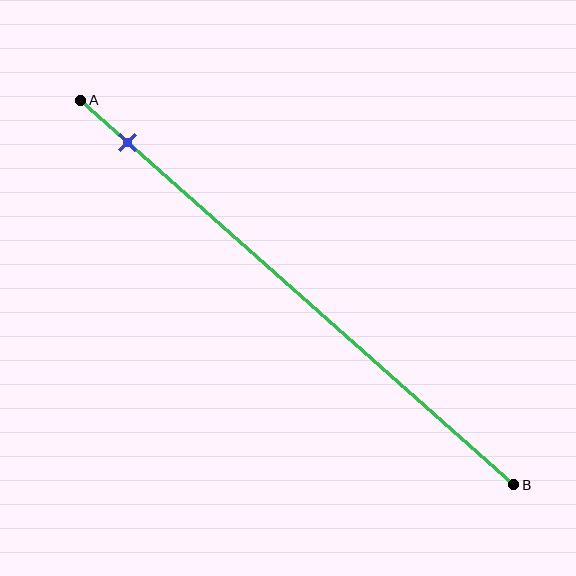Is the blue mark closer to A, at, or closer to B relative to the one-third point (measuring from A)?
The blue mark is closer to point A than the one-third point of segment AB.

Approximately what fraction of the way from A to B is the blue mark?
The blue mark is approximately 10% of the way from A to B.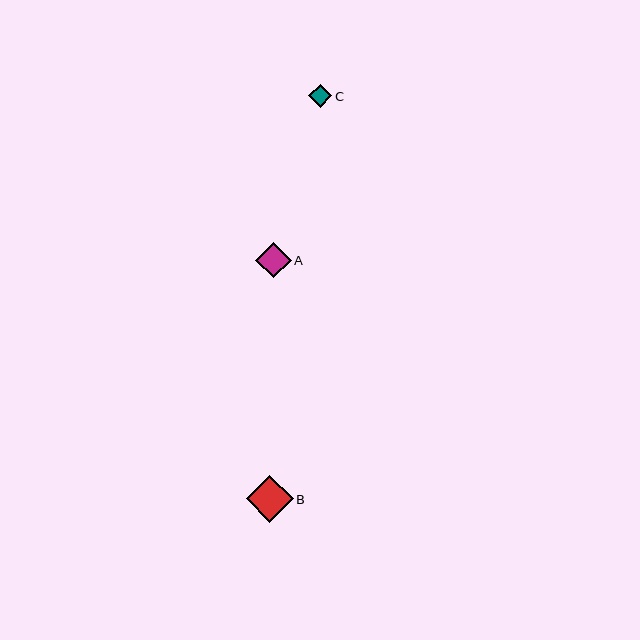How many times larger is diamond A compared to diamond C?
Diamond A is approximately 1.5 times the size of diamond C.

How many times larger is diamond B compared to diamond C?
Diamond B is approximately 2.0 times the size of diamond C.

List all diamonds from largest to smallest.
From largest to smallest: B, A, C.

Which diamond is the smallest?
Diamond C is the smallest with a size of approximately 23 pixels.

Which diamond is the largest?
Diamond B is the largest with a size of approximately 47 pixels.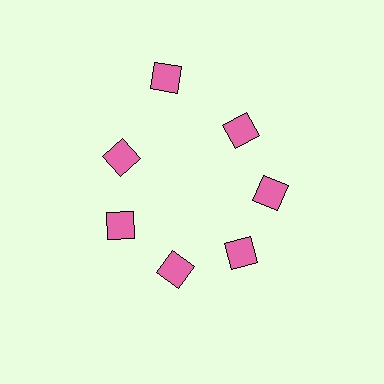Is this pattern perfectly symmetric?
No. The 7 pink diamonds are arranged in a ring, but one element near the 12 o'clock position is pushed outward from the center, breaking the 7-fold rotational symmetry.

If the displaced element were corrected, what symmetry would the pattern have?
It would have 7-fold rotational symmetry — the pattern would map onto itself every 51 degrees.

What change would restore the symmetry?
The symmetry would be restored by moving it inward, back onto the ring so that all 7 diamonds sit at equal angles and equal distance from the center.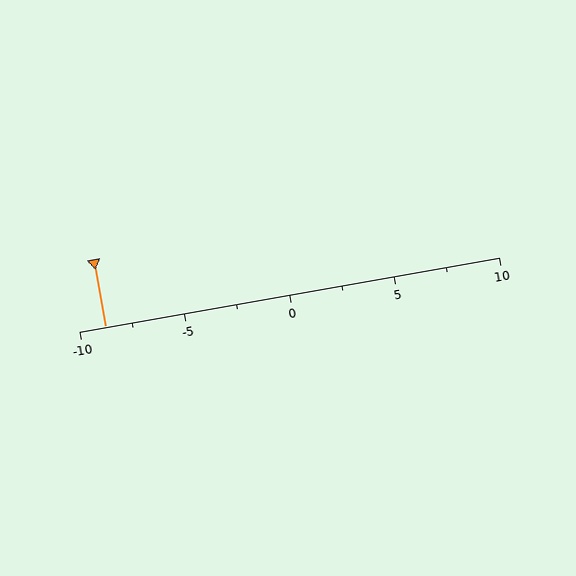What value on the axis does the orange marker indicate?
The marker indicates approximately -8.8.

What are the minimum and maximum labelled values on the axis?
The axis runs from -10 to 10.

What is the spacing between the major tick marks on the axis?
The major ticks are spaced 5 apart.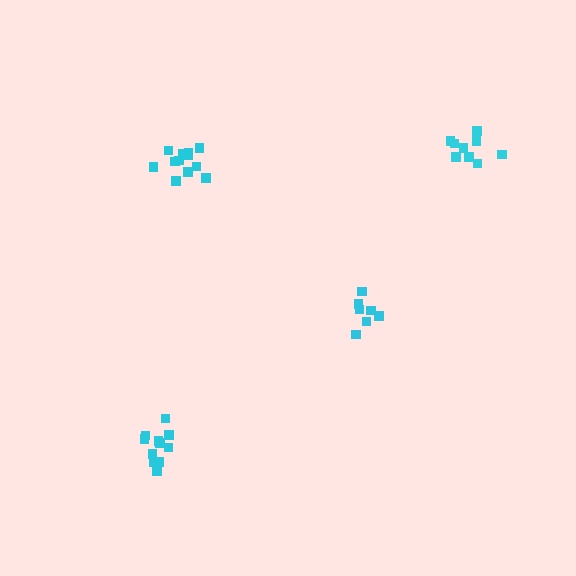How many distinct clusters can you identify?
There are 4 distinct clusters.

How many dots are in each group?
Group 1: 9 dots, Group 2: 12 dots, Group 3: 7 dots, Group 4: 11 dots (39 total).